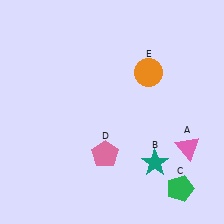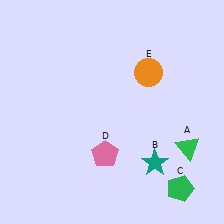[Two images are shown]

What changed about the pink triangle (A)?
In Image 1, A is pink. In Image 2, it changed to green.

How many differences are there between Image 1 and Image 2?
There is 1 difference between the two images.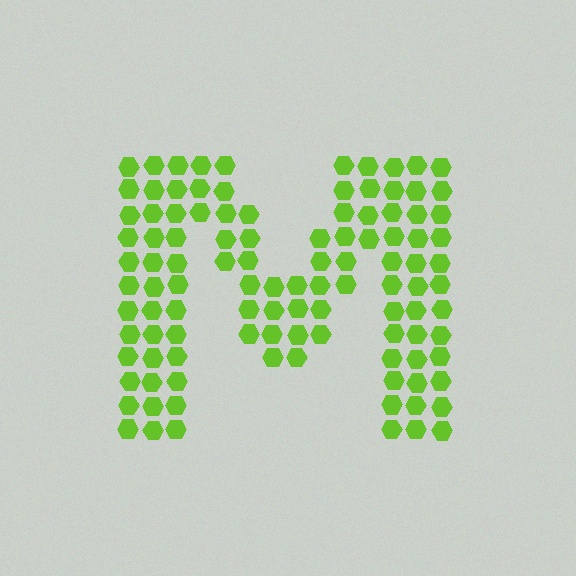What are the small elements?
The small elements are hexagons.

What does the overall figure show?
The overall figure shows the letter M.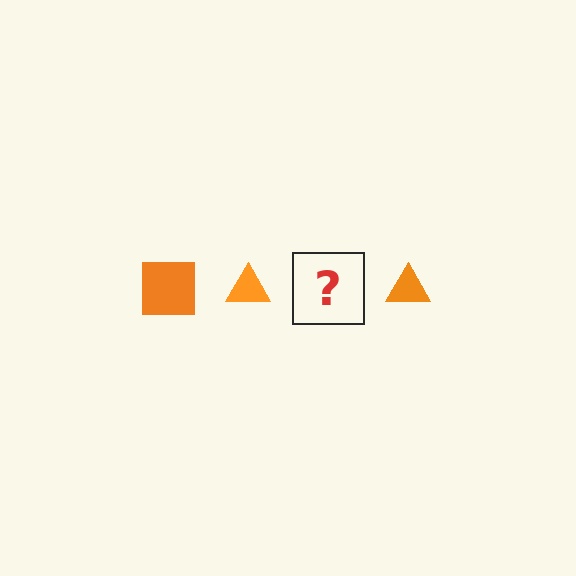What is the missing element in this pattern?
The missing element is an orange square.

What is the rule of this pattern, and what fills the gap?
The rule is that the pattern cycles through square, triangle shapes in orange. The gap should be filled with an orange square.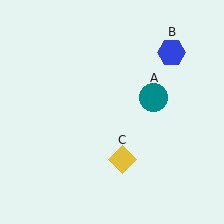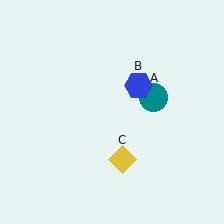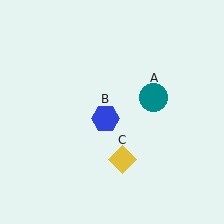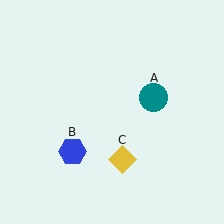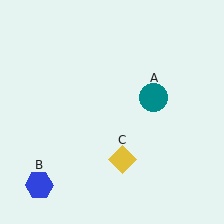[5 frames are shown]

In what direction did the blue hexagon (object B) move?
The blue hexagon (object B) moved down and to the left.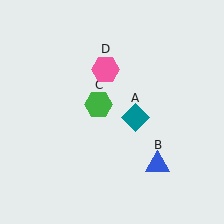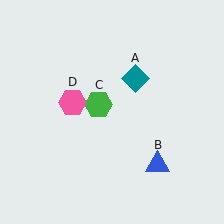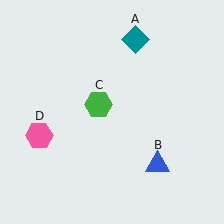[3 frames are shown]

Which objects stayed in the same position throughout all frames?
Blue triangle (object B) and green hexagon (object C) remained stationary.